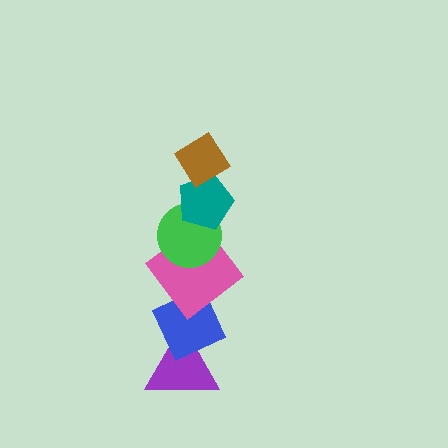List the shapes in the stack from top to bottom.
From top to bottom: the brown diamond, the teal pentagon, the green circle, the pink diamond, the blue diamond, the purple triangle.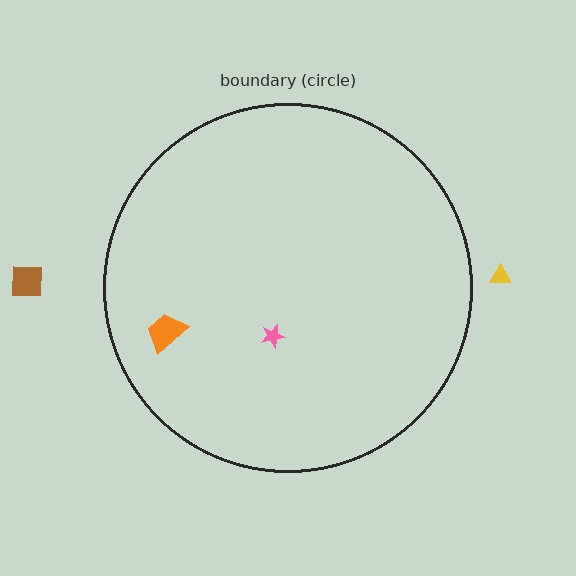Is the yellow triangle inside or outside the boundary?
Outside.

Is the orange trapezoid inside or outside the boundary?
Inside.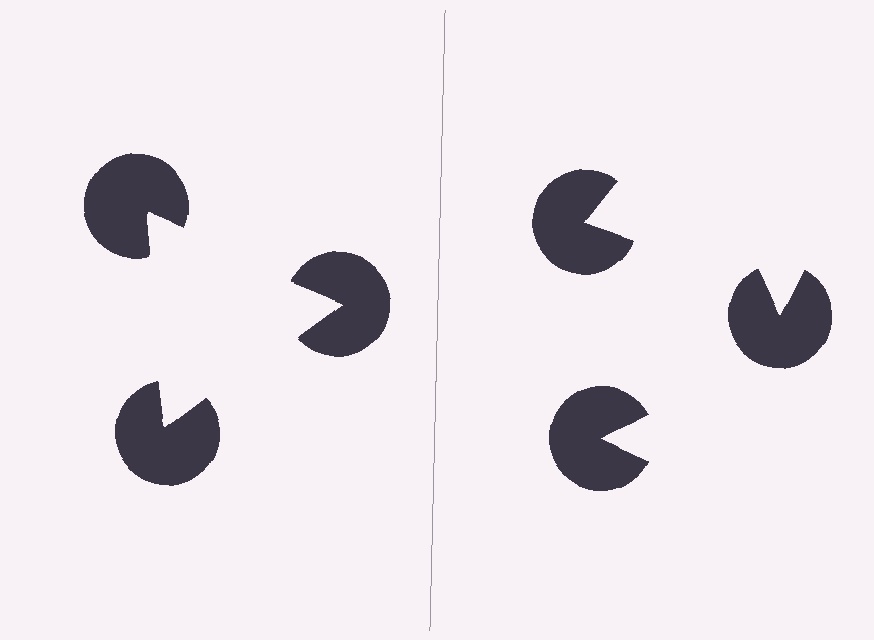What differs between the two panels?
The pac-man discs are positioned identically on both sides; only the wedge orientations differ. On the left they align to a triangle; on the right they are misaligned.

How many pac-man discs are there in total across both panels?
6 — 3 on each side.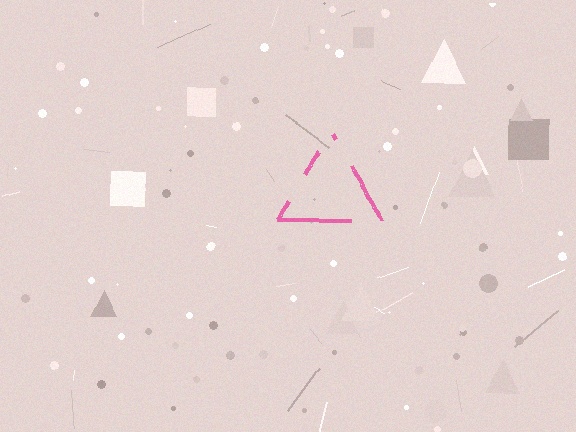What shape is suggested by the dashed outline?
The dashed outline suggests a triangle.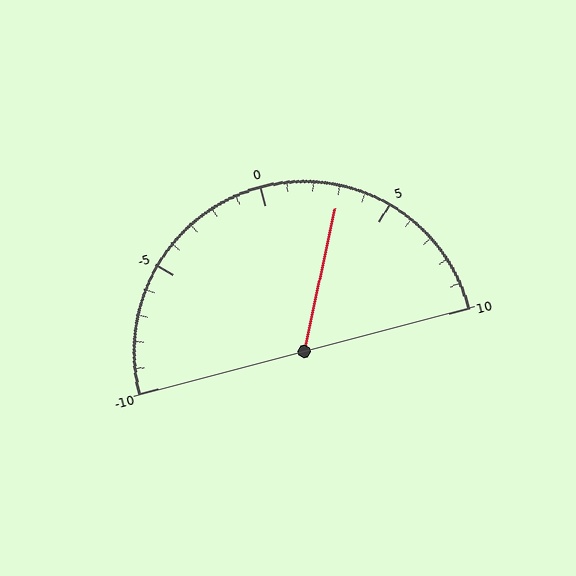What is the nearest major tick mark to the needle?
The nearest major tick mark is 5.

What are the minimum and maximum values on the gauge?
The gauge ranges from -10 to 10.